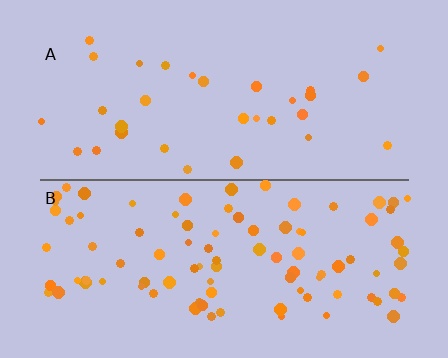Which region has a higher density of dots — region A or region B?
B (the bottom).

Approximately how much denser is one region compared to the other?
Approximately 2.9× — region B over region A.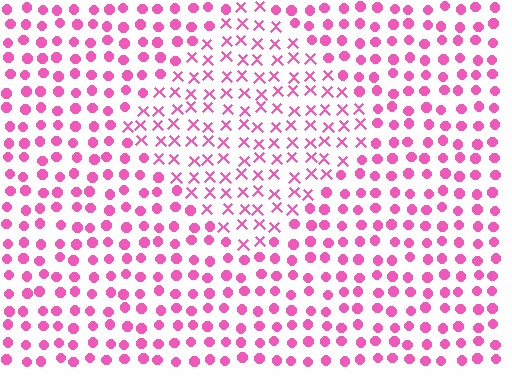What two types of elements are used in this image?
The image uses X marks inside the diamond region and circles outside it.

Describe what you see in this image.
The image is filled with small pink elements arranged in a uniform grid. A diamond-shaped region contains X marks, while the surrounding area contains circles. The boundary is defined purely by the change in element shape.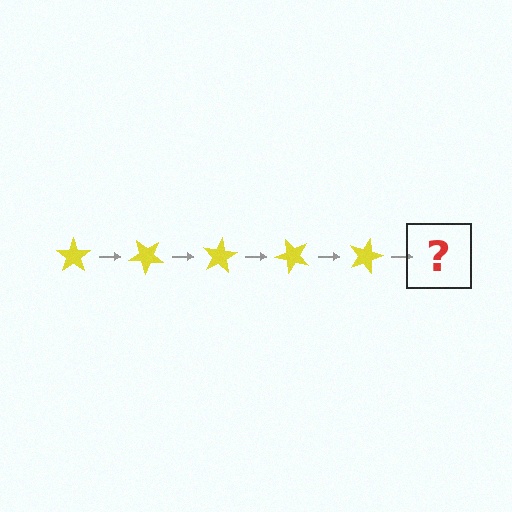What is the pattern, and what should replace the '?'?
The pattern is that the star rotates 40 degrees each step. The '?' should be a yellow star rotated 200 degrees.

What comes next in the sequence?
The next element should be a yellow star rotated 200 degrees.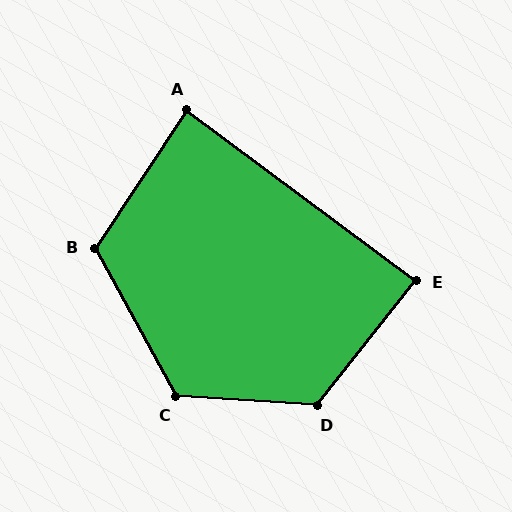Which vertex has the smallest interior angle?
A, at approximately 87 degrees.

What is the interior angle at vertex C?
Approximately 123 degrees (obtuse).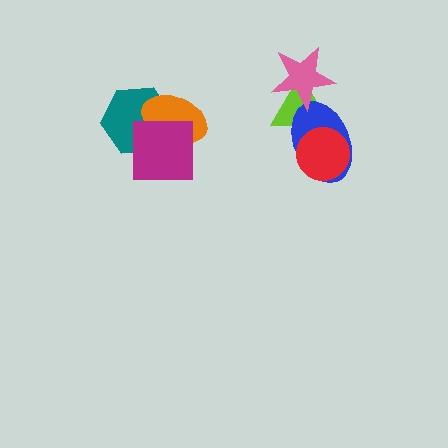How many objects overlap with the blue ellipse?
3 objects overlap with the blue ellipse.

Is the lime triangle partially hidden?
Yes, it is partially covered by another shape.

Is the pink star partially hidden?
No, no other shape covers it.